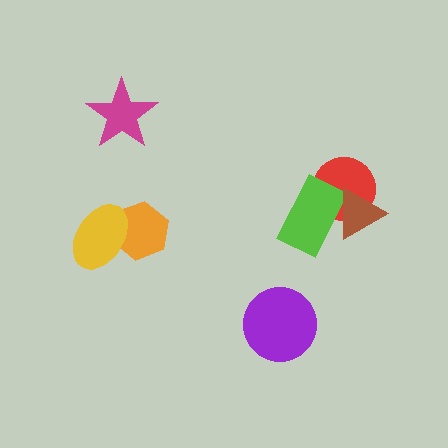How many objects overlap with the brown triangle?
2 objects overlap with the brown triangle.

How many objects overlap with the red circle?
2 objects overlap with the red circle.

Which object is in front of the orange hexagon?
The yellow ellipse is in front of the orange hexagon.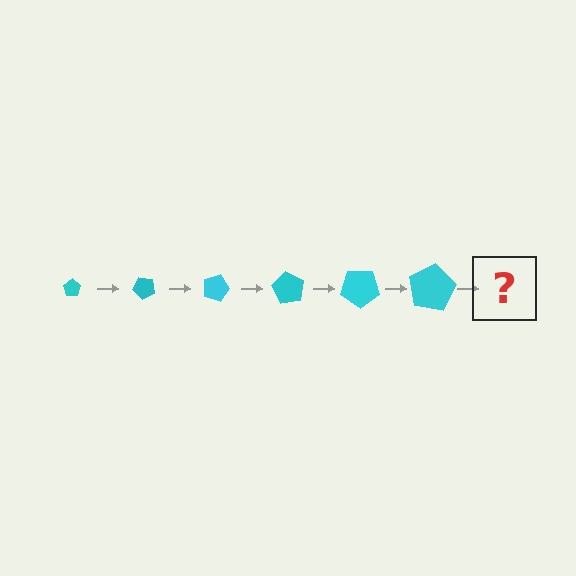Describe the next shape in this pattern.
It should be a pentagon, larger than the previous one and rotated 270 degrees from the start.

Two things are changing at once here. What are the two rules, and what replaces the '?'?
The two rules are that the pentagon grows larger each step and it rotates 45 degrees each step. The '?' should be a pentagon, larger than the previous one and rotated 270 degrees from the start.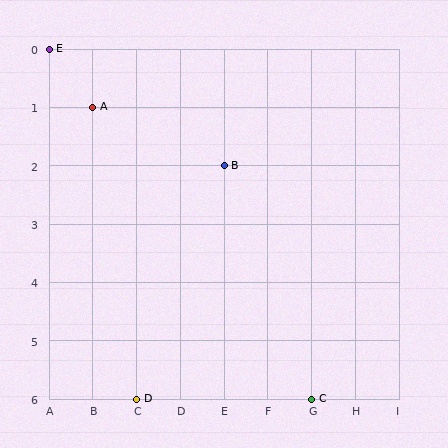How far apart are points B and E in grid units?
Points B and E are 4 columns and 2 rows apart (about 4.5 grid units diagonally).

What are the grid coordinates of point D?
Point D is at grid coordinates (C, 6).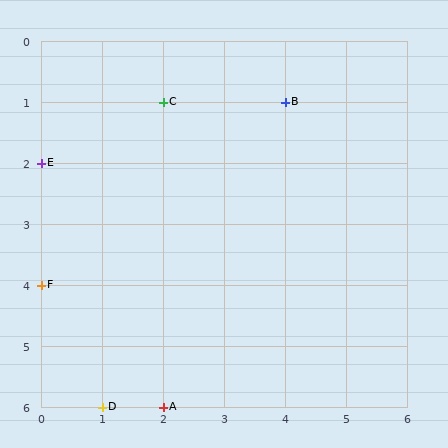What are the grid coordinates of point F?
Point F is at grid coordinates (0, 4).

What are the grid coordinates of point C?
Point C is at grid coordinates (2, 1).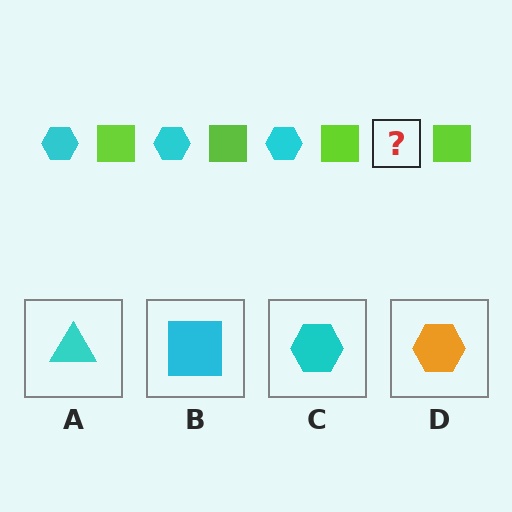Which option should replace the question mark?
Option C.